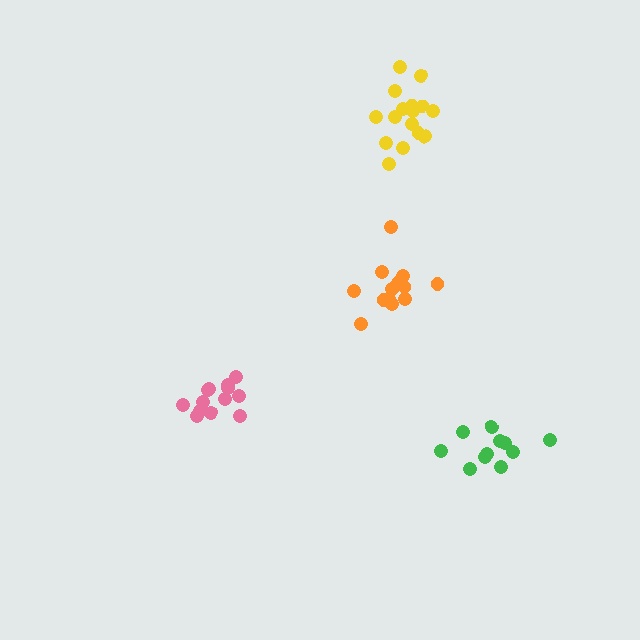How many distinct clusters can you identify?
There are 4 distinct clusters.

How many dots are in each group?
Group 1: 13 dots, Group 2: 14 dots, Group 3: 16 dots, Group 4: 11 dots (54 total).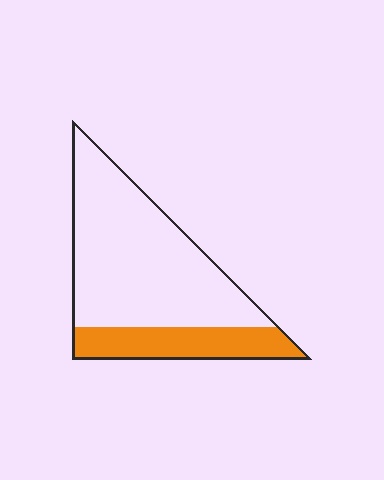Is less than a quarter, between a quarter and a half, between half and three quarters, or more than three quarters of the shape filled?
Between a quarter and a half.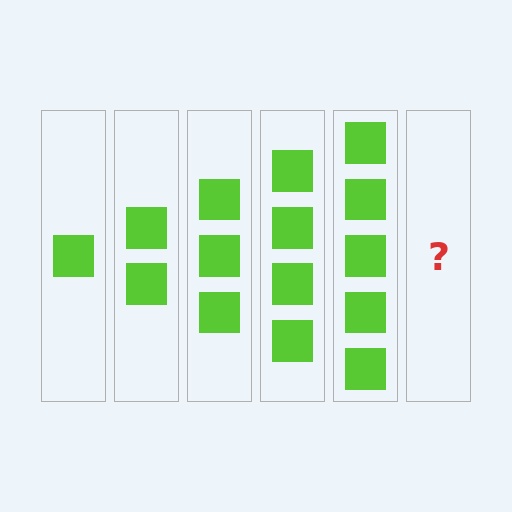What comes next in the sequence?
The next element should be 6 squares.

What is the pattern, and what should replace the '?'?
The pattern is that each step adds one more square. The '?' should be 6 squares.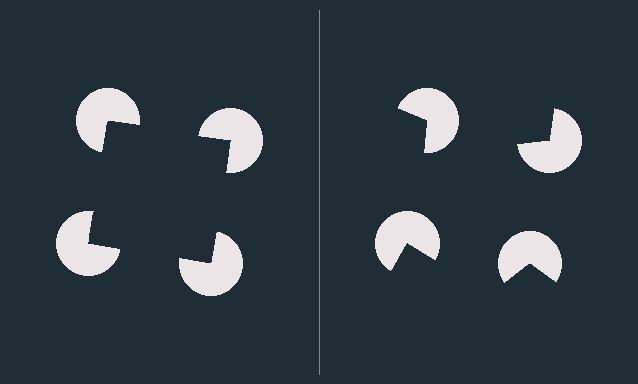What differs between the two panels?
The pac-man discs are positioned identically on both sides; only the wedge orientations differ. On the left they align to a square; on the right they are misaligned.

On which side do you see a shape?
An illusory square appears on the left side. On the right side the wedge cuts are rotated, so no coherent shape forms.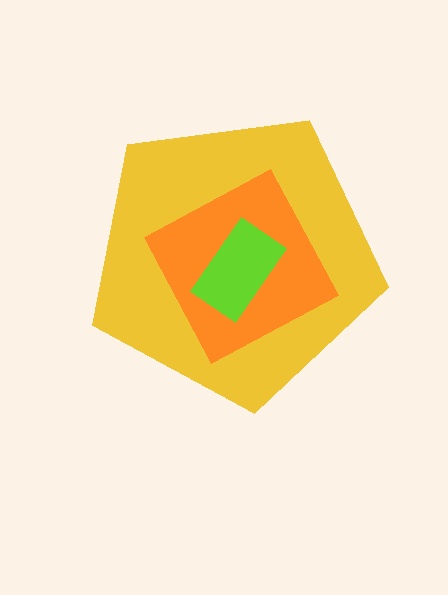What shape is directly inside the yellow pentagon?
The orange diamond.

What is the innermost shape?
The lime rectangle.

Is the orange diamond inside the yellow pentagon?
Yes.